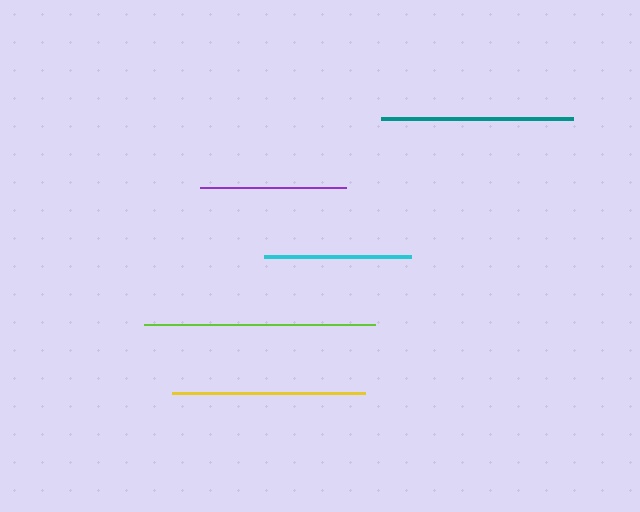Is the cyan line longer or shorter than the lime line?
The lime line is longer than the cyan line.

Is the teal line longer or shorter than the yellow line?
The yellow line is longer than the teal line.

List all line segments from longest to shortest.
From longest to shortest: lime, yellow, teal, cyan, purple.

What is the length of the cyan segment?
The cyan segment is approximately 146 pixels long.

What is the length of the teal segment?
The teal segment is approximately 192 pixels long.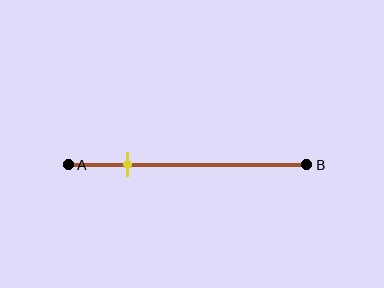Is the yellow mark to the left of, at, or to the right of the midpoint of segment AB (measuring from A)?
The yellow mark is to the left of the midpoint of segment AB.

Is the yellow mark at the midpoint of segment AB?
No, the mark is at about 25% from A, not at the 50% midpoint.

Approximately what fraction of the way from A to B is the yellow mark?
The yellow mark is approximately 25% of the way from A to B.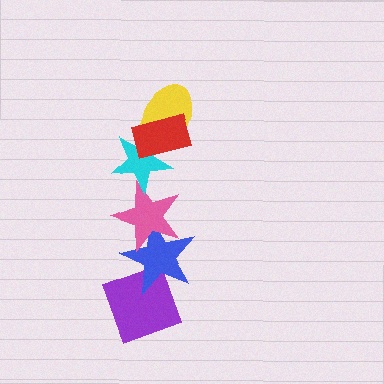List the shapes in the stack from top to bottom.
From top to bottom: the red rectangle, the yellow ellipse, the cyan star, the pink star, the blue star, the purple diamond.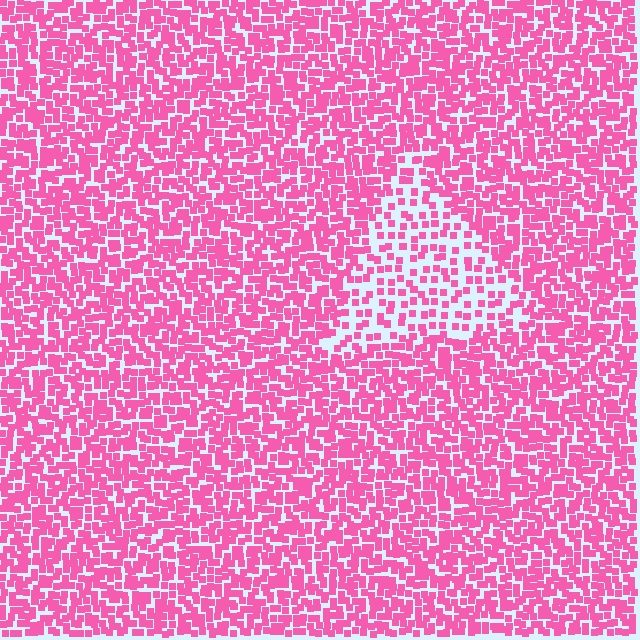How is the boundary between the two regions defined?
The boundary is defined by a change in element density (approximately 2.1x ratio). All elements are the same color, size, and shape.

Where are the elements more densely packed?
The elements are more densely packed outside the triangle boundary.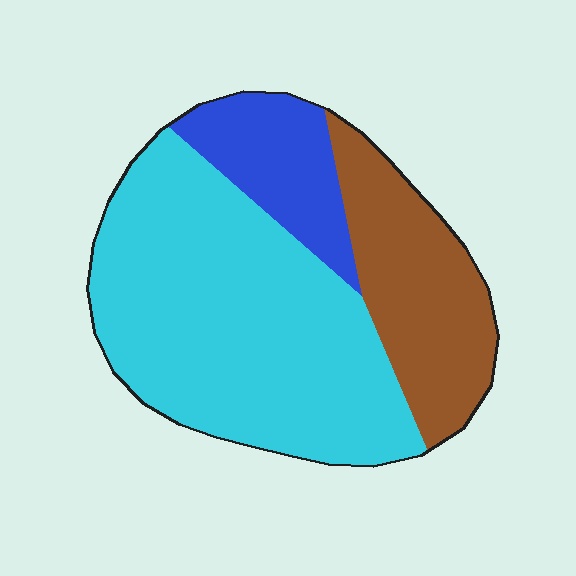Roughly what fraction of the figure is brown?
Brown covers roughly 25% of the figure.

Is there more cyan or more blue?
Cyan.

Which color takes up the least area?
Blue, at roughly 15%.